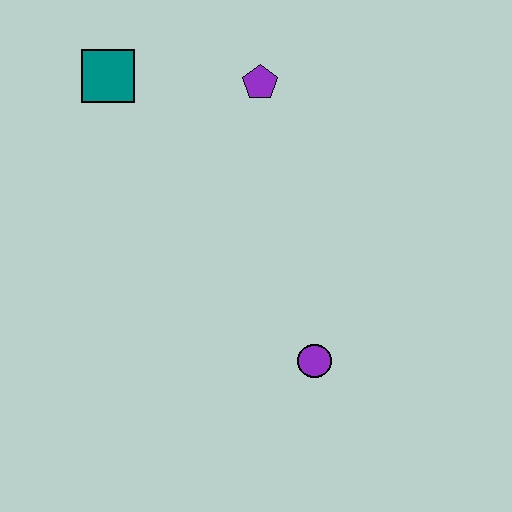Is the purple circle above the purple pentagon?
No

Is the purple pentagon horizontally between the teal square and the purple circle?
Yes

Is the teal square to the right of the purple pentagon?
No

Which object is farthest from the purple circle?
The teal square is farthest from the purple circle.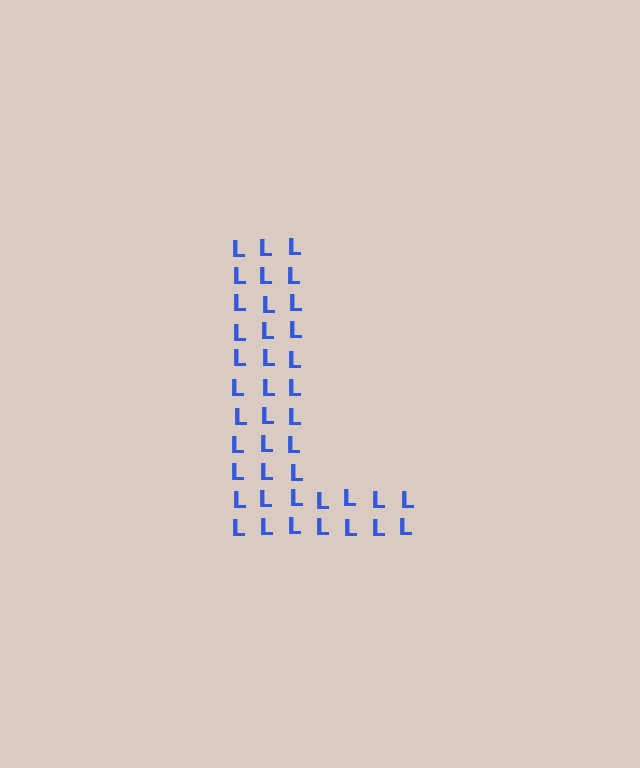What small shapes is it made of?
It is made of small letter L's.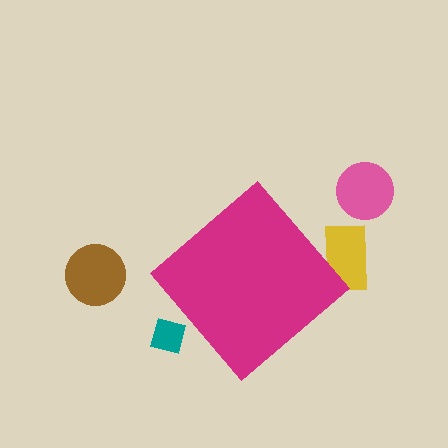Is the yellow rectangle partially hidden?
Yes, the yellow rectangle is partially hidden behind the magenta diamond.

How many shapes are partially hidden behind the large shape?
2 shapes are partially hidden.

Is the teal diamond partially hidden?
Yes, the teal diamond is partially hidden behind the magenta diamond.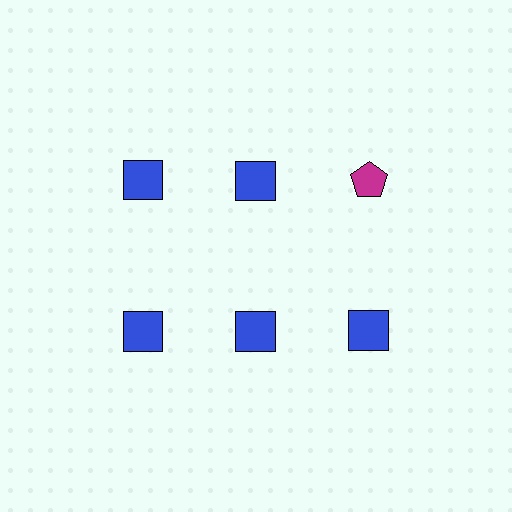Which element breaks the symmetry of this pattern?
The magenta pentagon in the top row, center column breaks the symmetry. All other shapes are blue squares.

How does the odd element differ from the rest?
It differs in both color (magenta instead of blue) and shape (pentagon instead of square).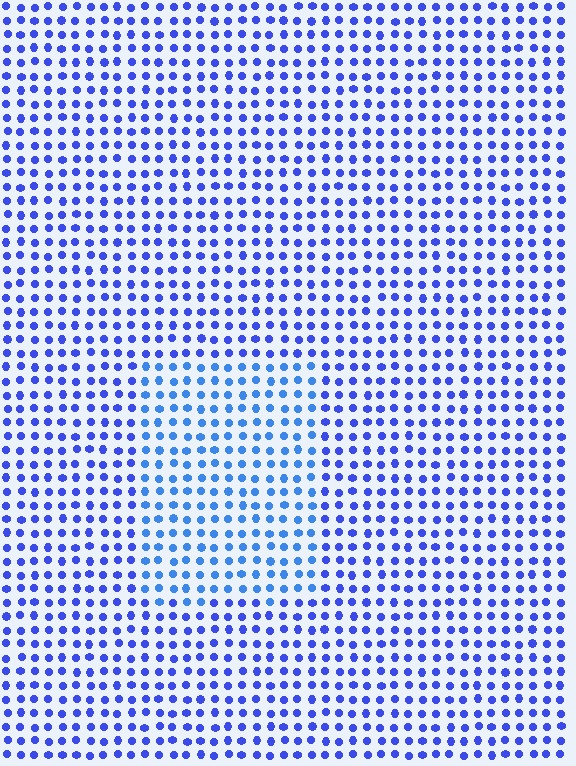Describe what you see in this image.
The image is filled with small blue elements in a uniform arrangement. A rectangle-shaped region is visible where the elements are tinted to a slightly different hue, forming a subtle color boundary.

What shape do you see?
I see a rectangle.